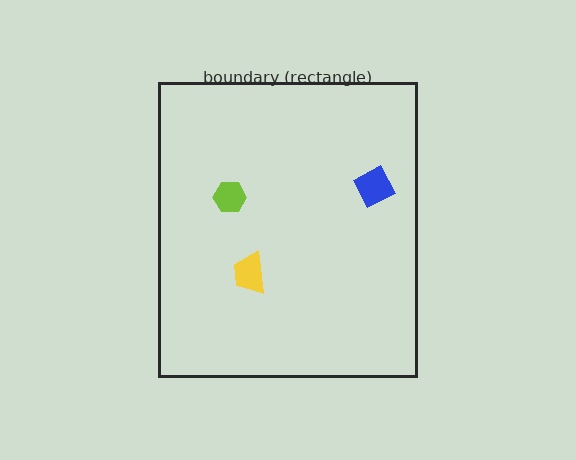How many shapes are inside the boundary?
3 inside, 0 outside.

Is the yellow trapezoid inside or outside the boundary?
Inside.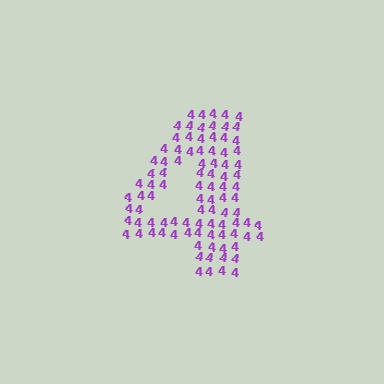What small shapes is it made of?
It is made of small digit 4's.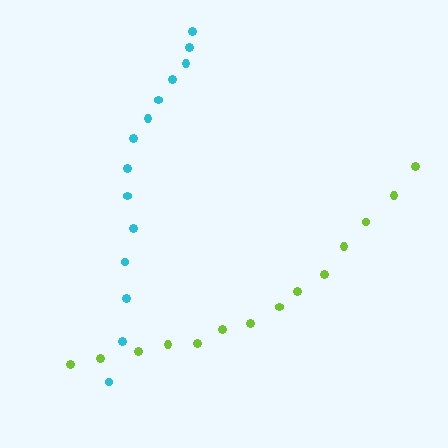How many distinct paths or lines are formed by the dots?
There are 2 distinct paths.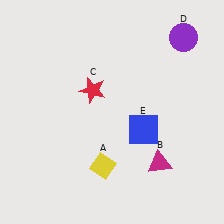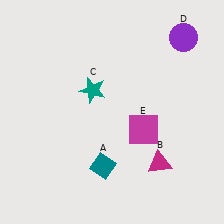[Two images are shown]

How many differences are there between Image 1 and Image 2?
There are 3 differences between the two images.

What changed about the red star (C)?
In Image 1, C is red. In Image 2, it changed to teal.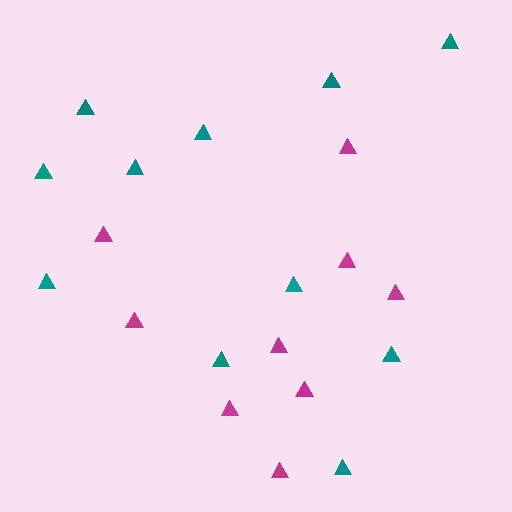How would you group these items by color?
There are 2 groups: one group of teal triangles (11) and one group of magenta triangles (9).